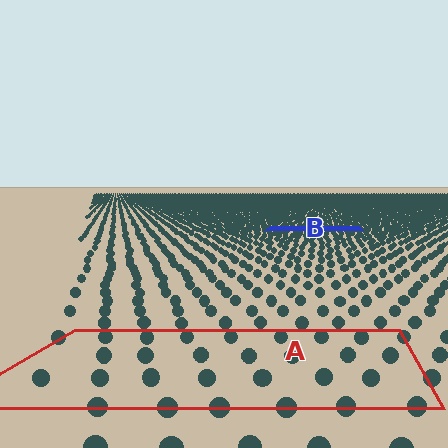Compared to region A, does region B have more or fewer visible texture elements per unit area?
Region B has more texture elements per unit area — they are packed more densely because it is farther away.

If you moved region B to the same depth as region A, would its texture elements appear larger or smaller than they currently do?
They would appear larger. At a closer depth, the same texture elements are projected at a bigger on-screen size.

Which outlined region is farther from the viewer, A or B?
Region B is farther from the viewer — the texture elements inside it appear smaller and more densely packed.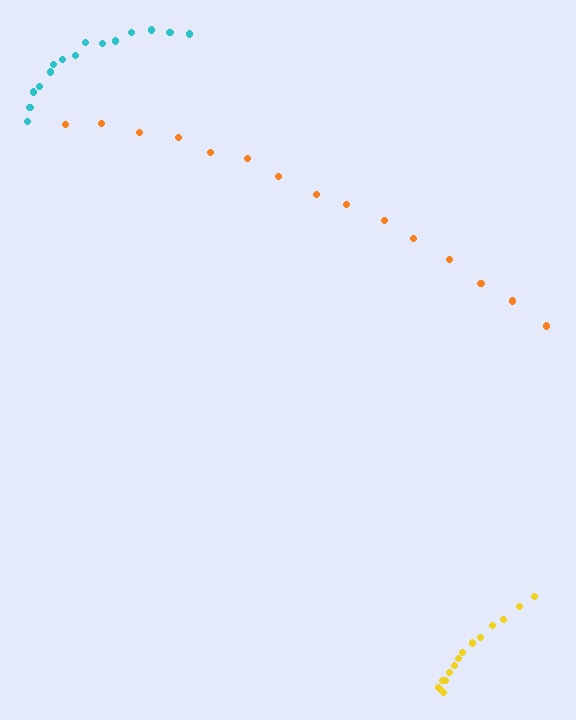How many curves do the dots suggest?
There are 3 distinct paths.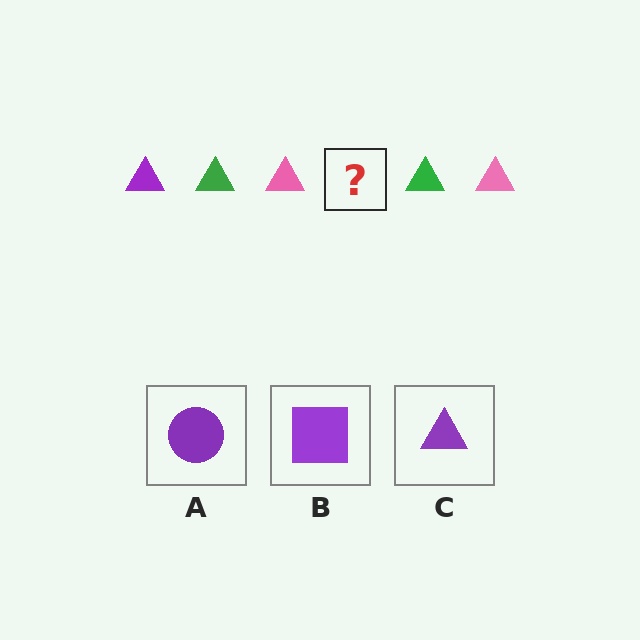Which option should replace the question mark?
Option C.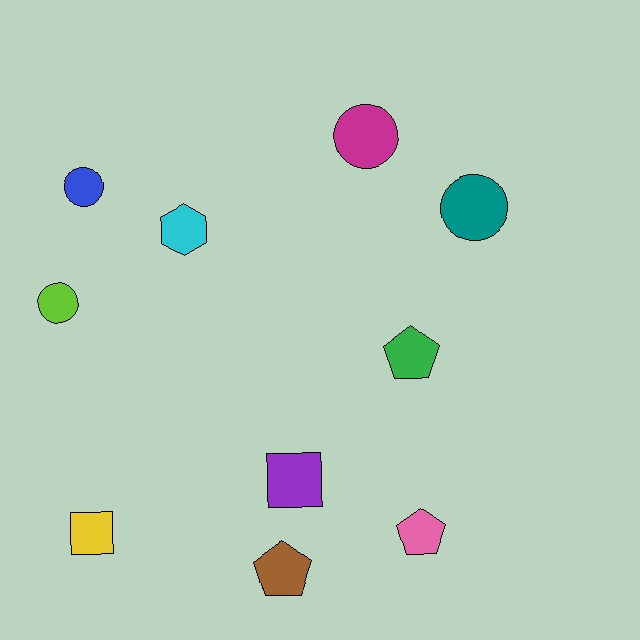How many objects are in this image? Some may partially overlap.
There are 10 objects.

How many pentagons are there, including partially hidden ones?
There are 3 pentagons.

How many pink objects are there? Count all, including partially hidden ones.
There is 1 pink object.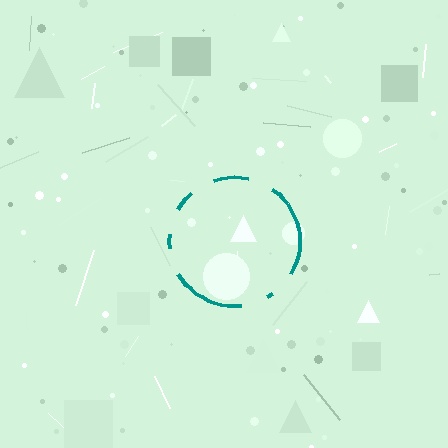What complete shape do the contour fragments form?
The contour fragments form a circle.